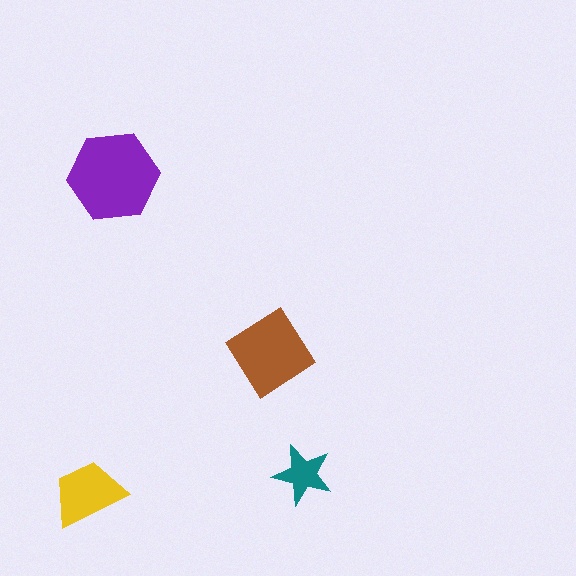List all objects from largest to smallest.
The purple hexagon, the brown diamond, the yellow trapezoid, the teal star.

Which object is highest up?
The purple hexagon is topmost.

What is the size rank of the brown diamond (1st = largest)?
2nd.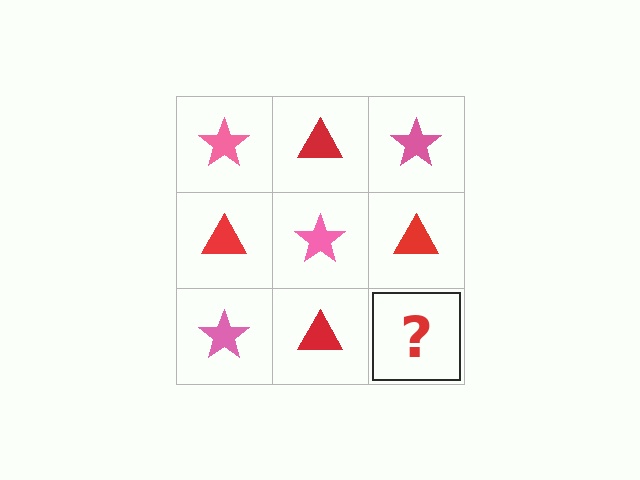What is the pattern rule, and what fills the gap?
The rule is that it alternates pink star and red triangle in a checkerboard pattern. The gap should be filled with a pink star.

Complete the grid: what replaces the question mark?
The question mark should be replaced with a pink star.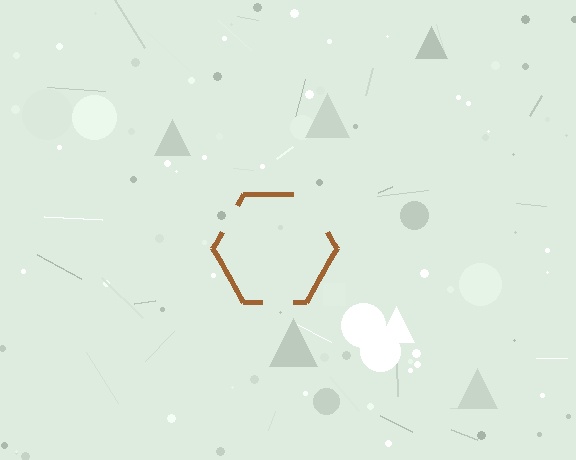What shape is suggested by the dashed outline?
The dashed outline suggests a hexagon.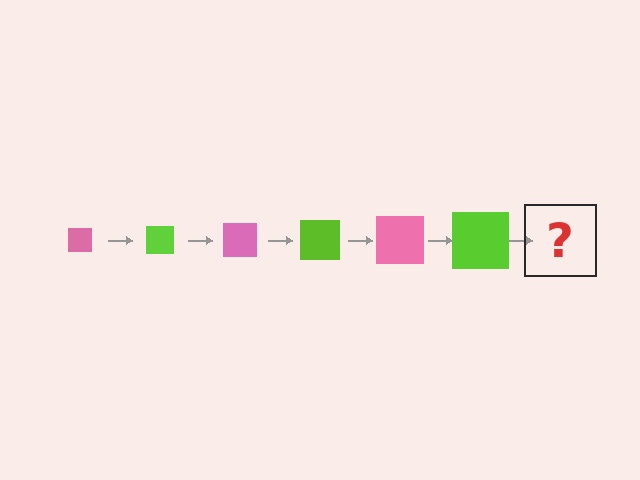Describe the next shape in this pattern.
It should be a pink square, larger than the previous one.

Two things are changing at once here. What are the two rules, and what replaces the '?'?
The two rules are that the square grows larger each step and the color cycles through pink and lime. The '?' should be a pink square, larger than the previous one.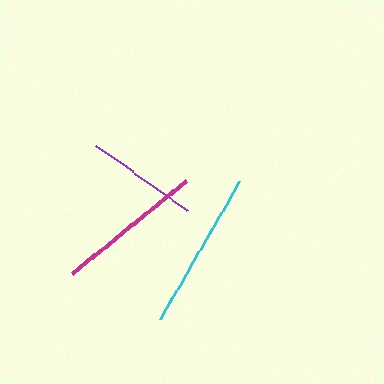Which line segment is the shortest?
The purple line is the shortest at approximately 112 pixels.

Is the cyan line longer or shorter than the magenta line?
The cyan line is longer than the magenta line.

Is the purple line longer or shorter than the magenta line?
The magenta line is longer than the purple line.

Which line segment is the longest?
The cyan line is the longest at approximately 160 pixels.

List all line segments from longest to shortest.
From longest to shortest: cyan, magenta, purple.